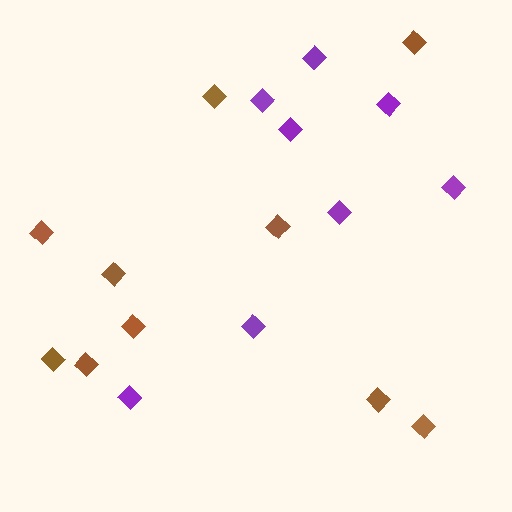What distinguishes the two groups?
There are 2 groups: one group of brown diamonds (10) and one group of purple diamonds (8).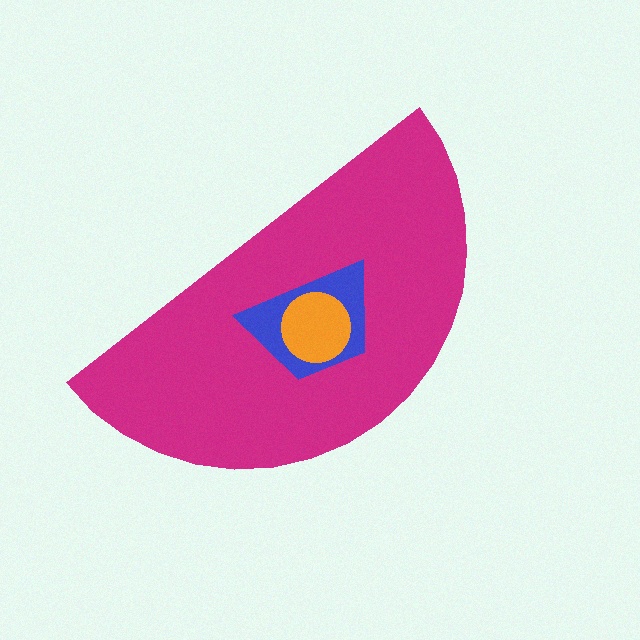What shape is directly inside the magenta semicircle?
The blue trapezoid.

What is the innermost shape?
The orange circle.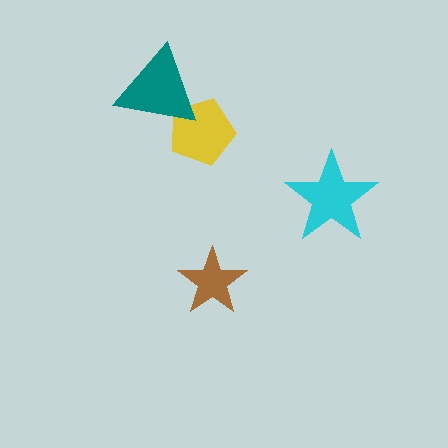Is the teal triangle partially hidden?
No, no other shape covers it.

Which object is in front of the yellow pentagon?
The teal triangle is in front of the yellow pentagon.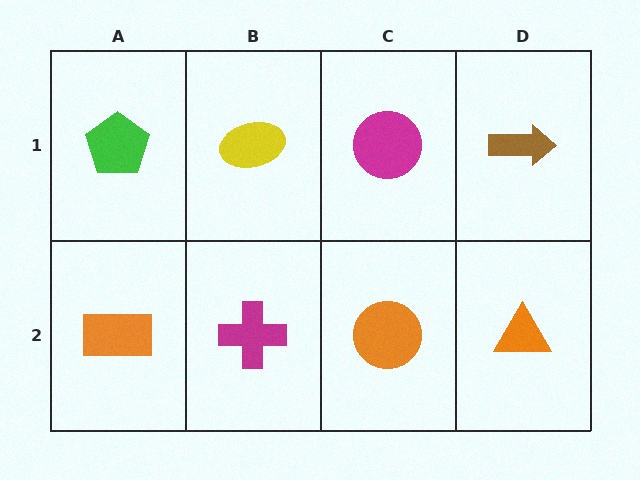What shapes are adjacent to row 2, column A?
A green pentagon (row 1, column A), a magenta cross (row 2, column B).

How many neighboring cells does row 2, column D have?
2.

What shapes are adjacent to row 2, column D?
A brown arrow (row 1, column D), an orange circle (row 2, column C).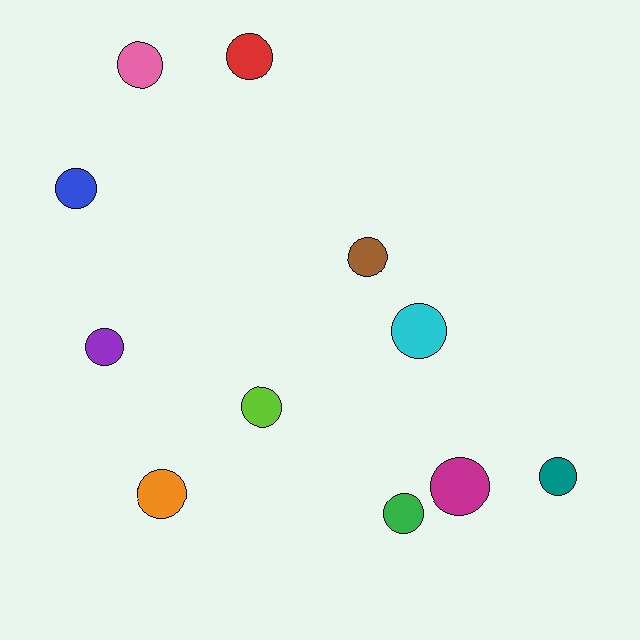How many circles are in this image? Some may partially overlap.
There are 11 circles.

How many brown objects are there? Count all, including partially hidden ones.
There is 1 brown object.